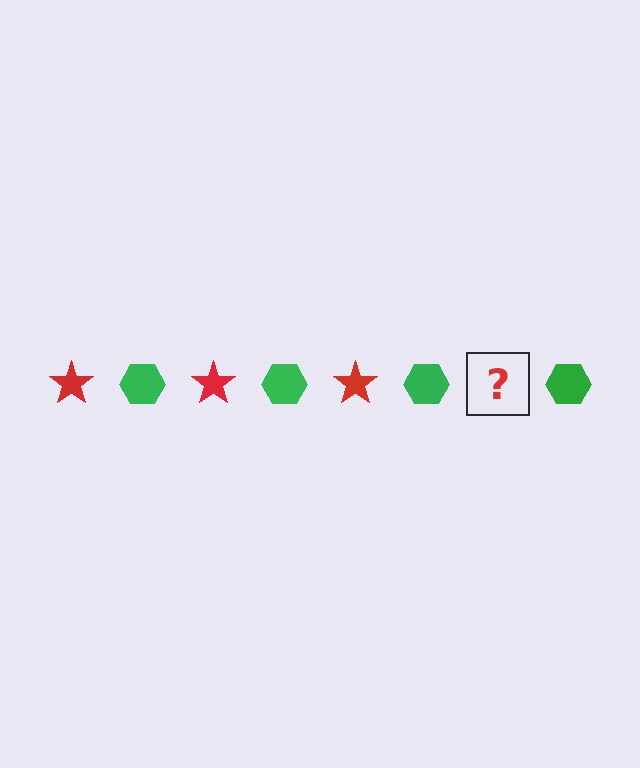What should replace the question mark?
The question mark should be replaced with a red star.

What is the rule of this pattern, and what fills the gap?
The rule is that the pattern alternates between red star and green hexagon. The gap should be filled with a red star.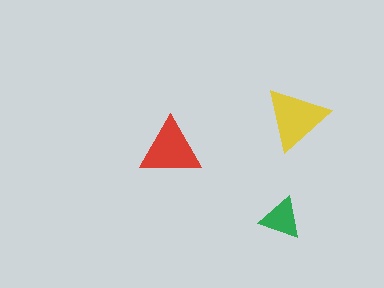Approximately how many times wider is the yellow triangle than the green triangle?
About 1.5 times wider.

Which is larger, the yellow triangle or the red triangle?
The yellow one.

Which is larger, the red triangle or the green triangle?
The red one.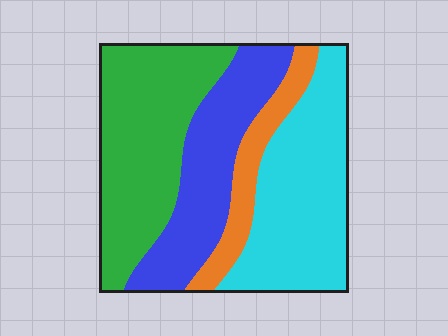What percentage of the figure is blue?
Blue covers roughly 25% of the figure.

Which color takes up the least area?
Orange, at roughly 10%.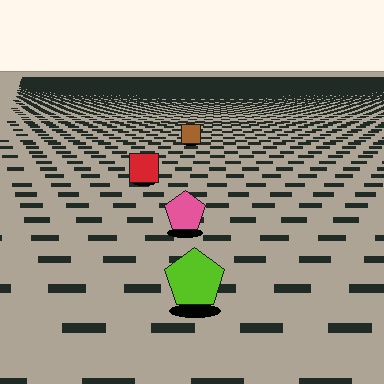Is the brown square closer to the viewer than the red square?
No. The red square is closer — you can tell from the texture gradient: the ground texture is coarser near it.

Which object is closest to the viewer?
The lime pentagon is closest. The texture marks near it are larger and more spread out.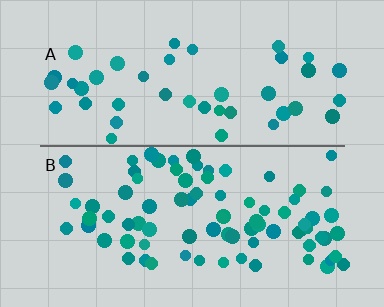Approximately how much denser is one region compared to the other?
Approximately 1.9× — region B over region A.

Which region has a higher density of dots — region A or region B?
B (the bottom).